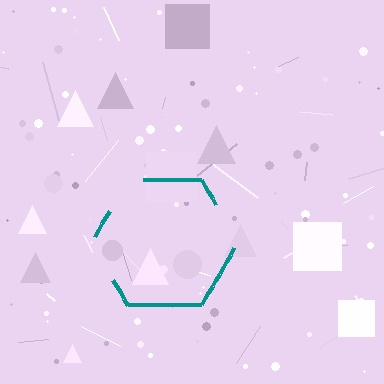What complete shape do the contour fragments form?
The contour fragments form a hexagon.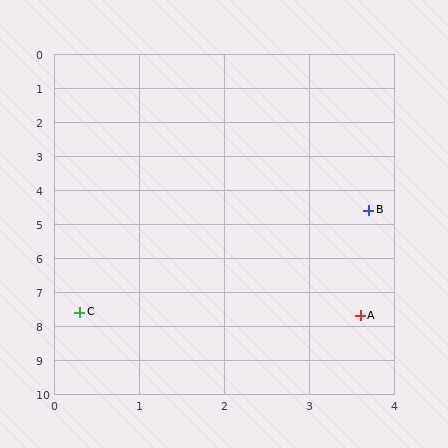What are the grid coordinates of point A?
Point A is at approximately (3.6, 7.7).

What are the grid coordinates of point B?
Point B is at approximately (3.7, 4.6).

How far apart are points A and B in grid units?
Points A and B are about 3.1 grid units apart.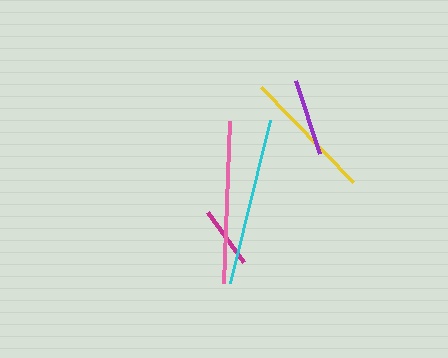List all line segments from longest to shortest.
From longest to shortest: cyan, pink, yellow, purple, magenta.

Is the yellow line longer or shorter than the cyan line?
The cyan line is longer than the yellow line.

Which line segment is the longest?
The cyan line is the longest at approximately 168 pixels.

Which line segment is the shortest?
The magenta line is the shortest at approximately 62 pixels.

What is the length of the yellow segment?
The yellow segment is approximately 133 pixels long.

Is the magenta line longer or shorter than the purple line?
The purple line is longer than the magenta line.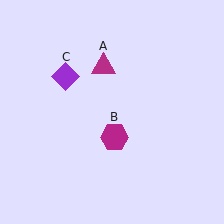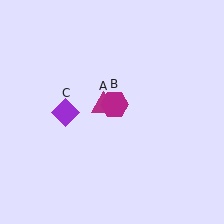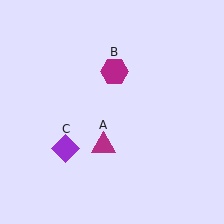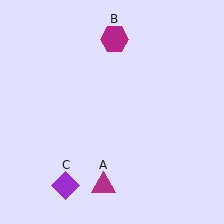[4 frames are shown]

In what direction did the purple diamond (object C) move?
The purple diamond (object C) moved down.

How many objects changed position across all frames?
3 objects changed position: magenta triangle (object A), magenta hexagon (object B), purple diamond (object C).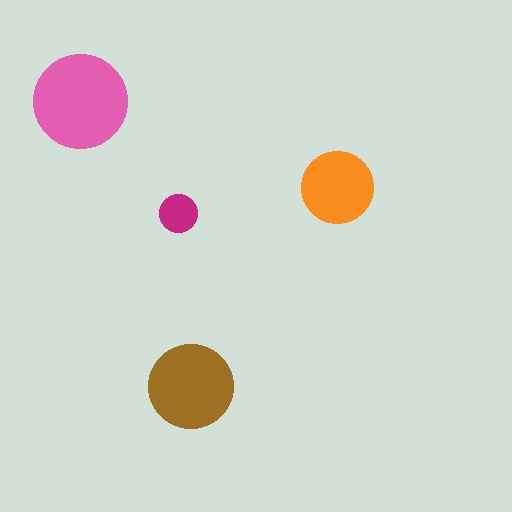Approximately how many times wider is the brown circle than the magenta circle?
About 2.5 times wider.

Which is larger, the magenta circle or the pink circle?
The pink one.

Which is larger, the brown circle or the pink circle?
The pink one.